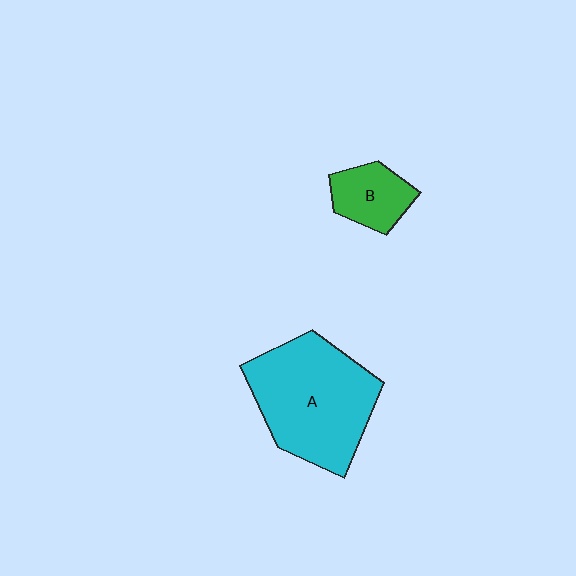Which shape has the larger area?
Shape A (cyan).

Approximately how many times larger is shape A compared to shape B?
Approximately 2.9 times.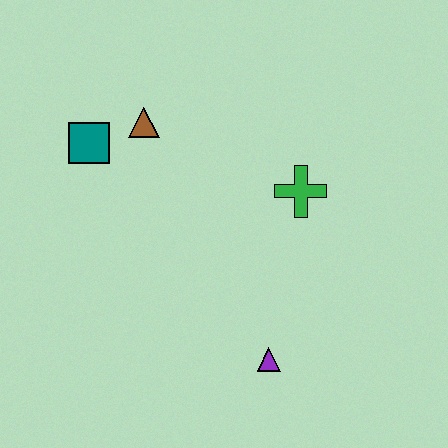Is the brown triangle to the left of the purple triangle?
Yes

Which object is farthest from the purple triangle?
The teal square is farthest from the purple triangle.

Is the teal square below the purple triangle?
No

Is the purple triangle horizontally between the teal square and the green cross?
Yes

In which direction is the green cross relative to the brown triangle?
The green cross is to the right of the brown triangle.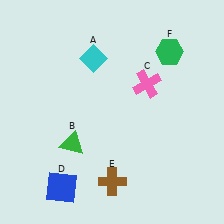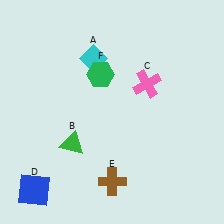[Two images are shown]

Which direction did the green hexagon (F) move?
The green hexagon (F) moved left.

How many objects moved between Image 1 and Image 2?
2 objects moved between the two images.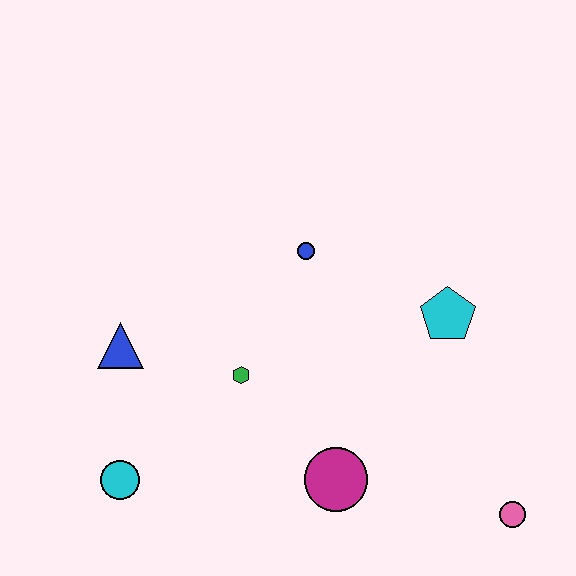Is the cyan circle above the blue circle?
No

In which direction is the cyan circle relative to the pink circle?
The cyan circle is to the left of the pink circle.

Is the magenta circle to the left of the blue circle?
No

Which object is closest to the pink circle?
The magenta circle is closest to the pink circle.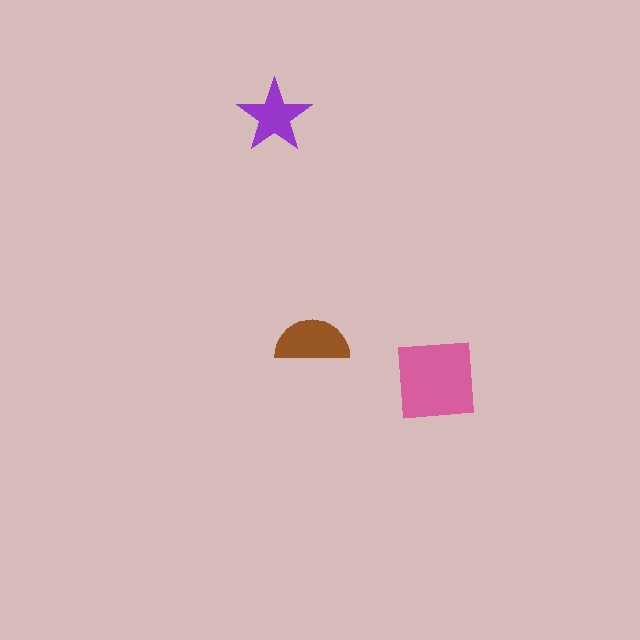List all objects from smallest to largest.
The purple star, the brown semicircle, the pink square.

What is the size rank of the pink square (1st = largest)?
1st.